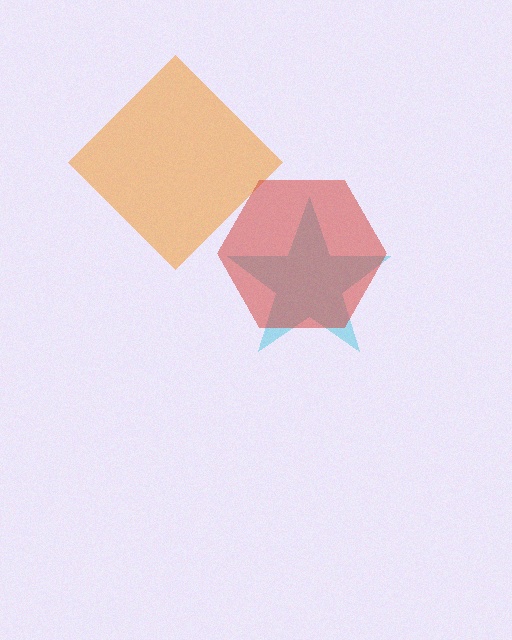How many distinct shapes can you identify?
There are 3 distinct shapes: an orange diamond, a cyan star, a red hexagon.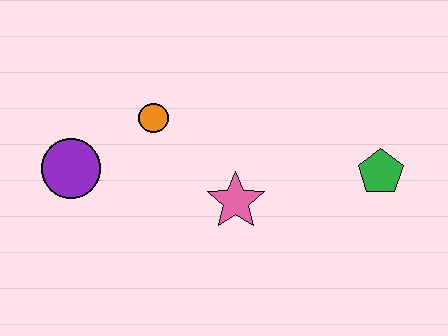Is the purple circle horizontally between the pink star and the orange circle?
No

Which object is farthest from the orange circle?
The green pentagon is farthest from the orange circle.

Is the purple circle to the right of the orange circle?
No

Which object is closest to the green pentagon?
The pink star is closest to the green pentagon.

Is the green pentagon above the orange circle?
No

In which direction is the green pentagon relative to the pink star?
The green pentagon is to the right of the pink star.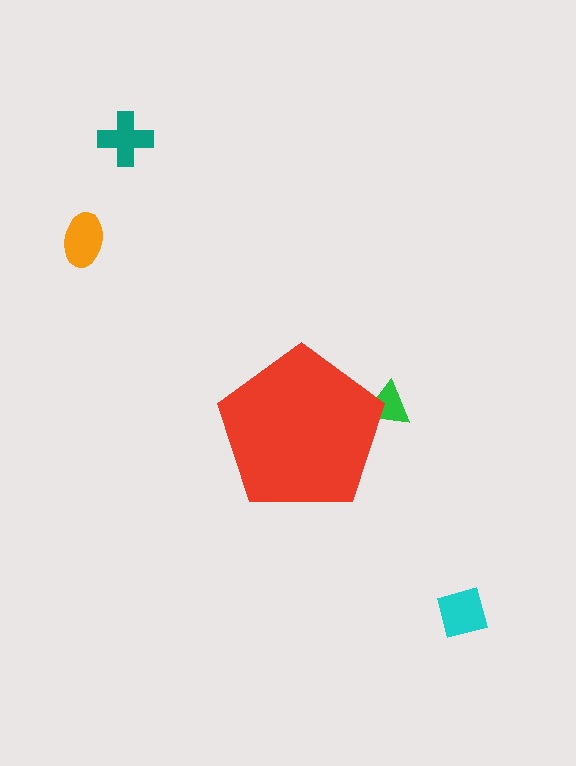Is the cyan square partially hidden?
No, the cyan square is fully visible.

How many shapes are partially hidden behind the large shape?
1 shape is partially hidden.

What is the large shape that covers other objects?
A red pentagon.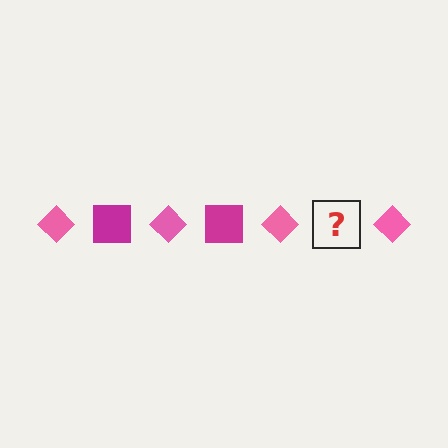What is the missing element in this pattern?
The missing element is a magenta square.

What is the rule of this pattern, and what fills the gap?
The rule is that the pattern alternates between pink diamond and magenta square. The gap should be filled with a magenta square.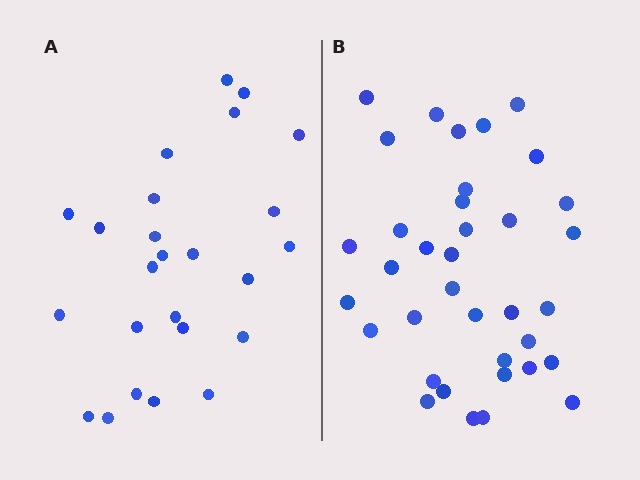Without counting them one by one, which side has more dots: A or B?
Region B (the right region) has more dots.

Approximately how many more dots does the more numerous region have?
Region B has roughly 12 or so more dots than region A.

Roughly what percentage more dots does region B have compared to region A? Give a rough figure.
About 45% more.